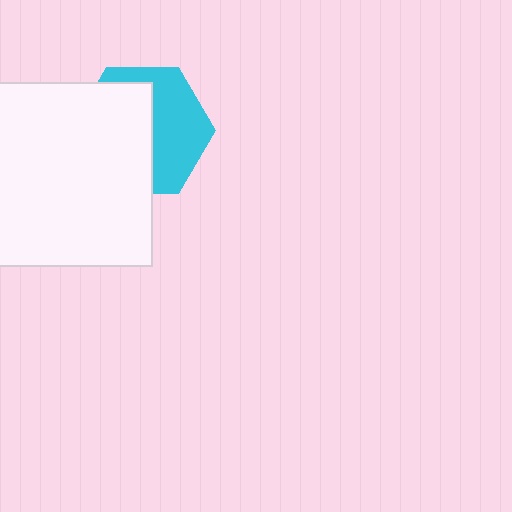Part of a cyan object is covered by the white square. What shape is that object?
It is a hexagon.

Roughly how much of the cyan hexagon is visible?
About half of it is visible (roughly 45%).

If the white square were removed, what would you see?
You would see the complete cyan hexagon.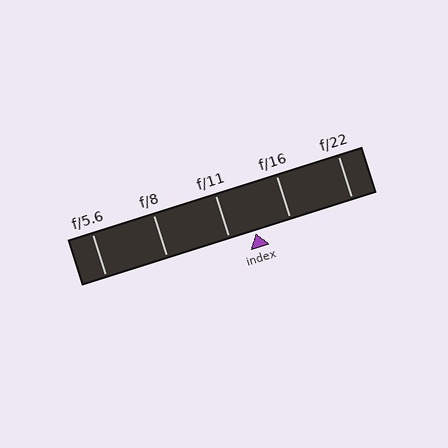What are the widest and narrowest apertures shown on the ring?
The widest aperture shown is f/5.6 and the narrowest is f/22.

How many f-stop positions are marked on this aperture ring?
There are 5 f-stop positions marked.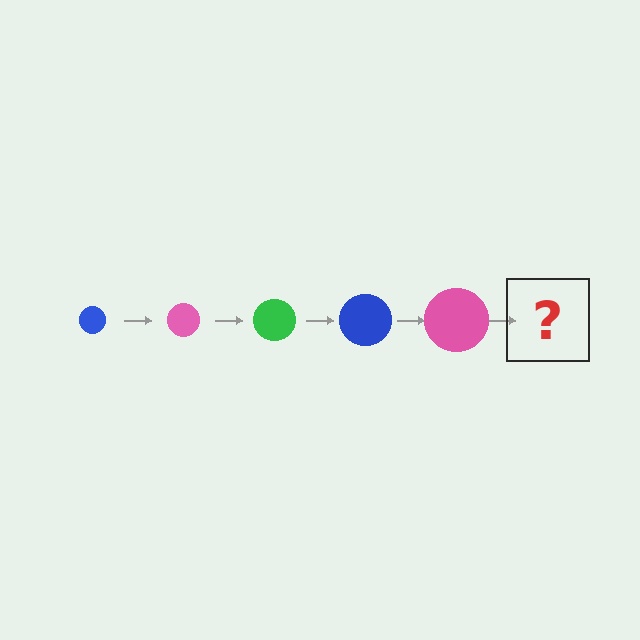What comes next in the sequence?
The next element should be a green circle, larger than the previous one.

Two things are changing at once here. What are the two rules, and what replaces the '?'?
The two rules are that the circle grows larger each step and the color cycles through blue, pink, and green. The '?' should be a green circle, larger than the previous one.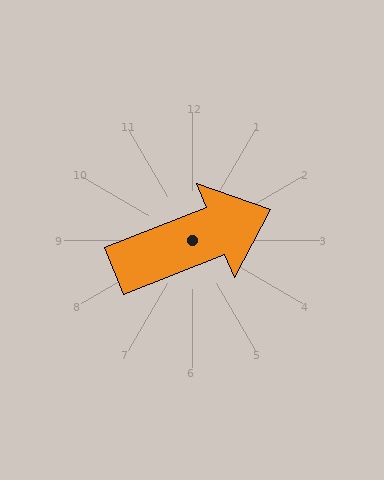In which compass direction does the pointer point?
East.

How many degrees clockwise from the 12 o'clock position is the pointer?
Approximately 68 degrees.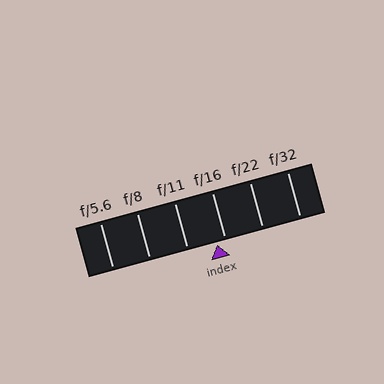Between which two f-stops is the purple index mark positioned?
The index mark is between f/11 and f/16.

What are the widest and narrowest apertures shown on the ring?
The widest aperture shown is f/5.6 and the narrowest is f/32.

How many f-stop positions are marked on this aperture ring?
There are 6 f-stop positions marked.